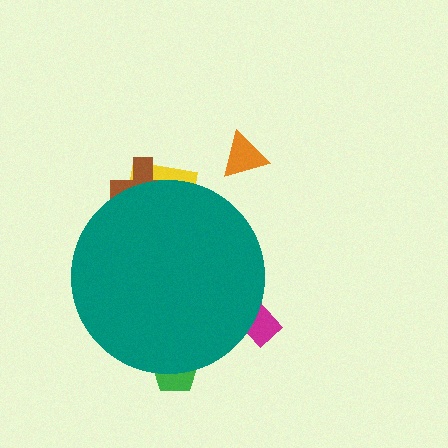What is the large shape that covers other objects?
A teal circle.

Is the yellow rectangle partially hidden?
Yes, the yellow rectangle is partially hidden behind the teal circle.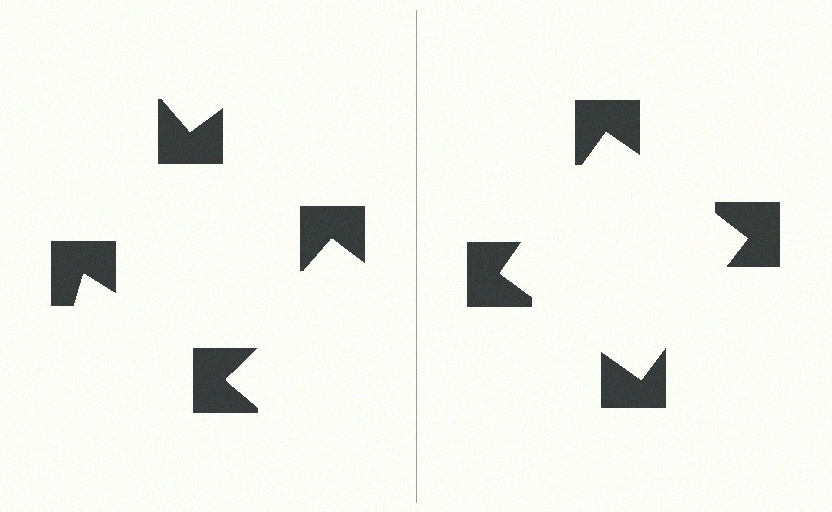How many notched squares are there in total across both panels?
8 — 4 on each side.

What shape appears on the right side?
An illusory square.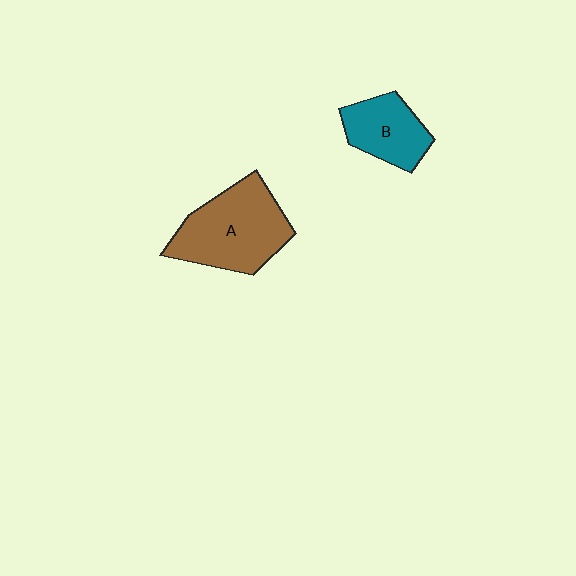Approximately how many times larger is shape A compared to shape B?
Approximately 1.7 times.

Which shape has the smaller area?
Shape B (teal).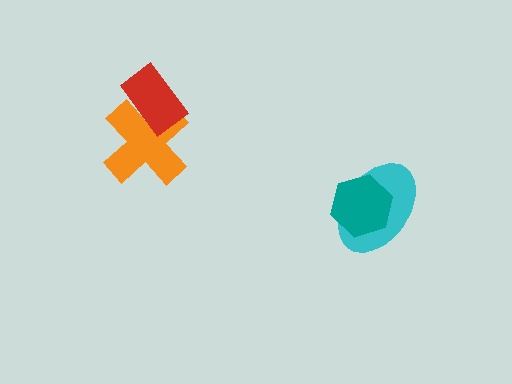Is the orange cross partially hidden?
Yes, it is partially covered by another shape.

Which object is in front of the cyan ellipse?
The teal hexagon is in front of the cyan ellipse.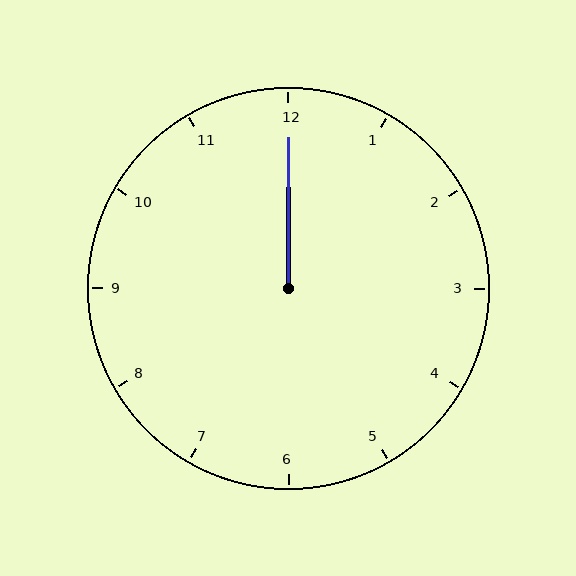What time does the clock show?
12:00.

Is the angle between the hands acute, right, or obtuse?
It is acute.